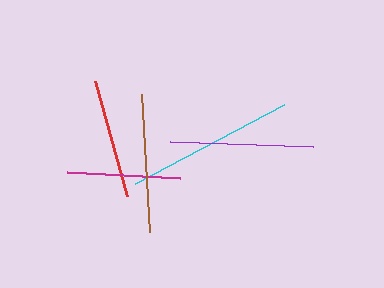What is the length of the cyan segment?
The cyan segment is approximately 168 pixels long.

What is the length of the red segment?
The red segment is approximately 120 pixels long.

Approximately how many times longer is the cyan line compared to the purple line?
The cyan line is approximately 1.2 times the length of the purple line.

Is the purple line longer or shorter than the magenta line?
The purple line is longer than the magenta line.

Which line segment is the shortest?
The magenta line is the shortest at approximately 112 pixels.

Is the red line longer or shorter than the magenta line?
The red line is longer than the magenta line.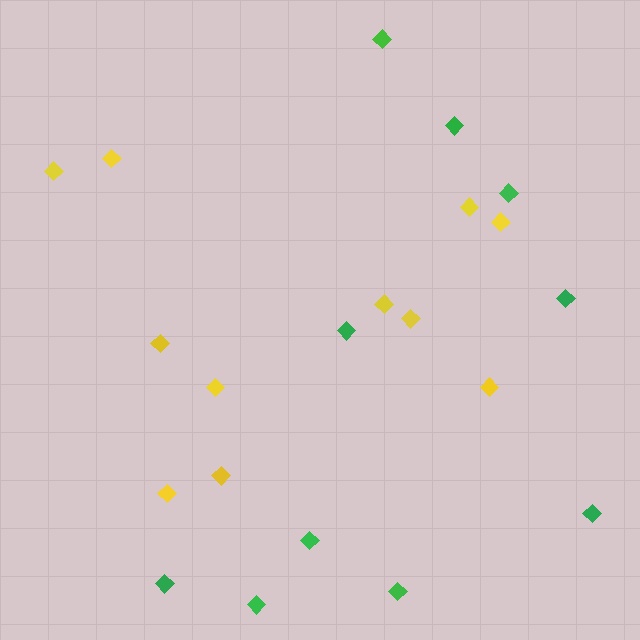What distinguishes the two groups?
There are 2 groups: one group of yellow diamonds (11) and one group of green diamonds (10).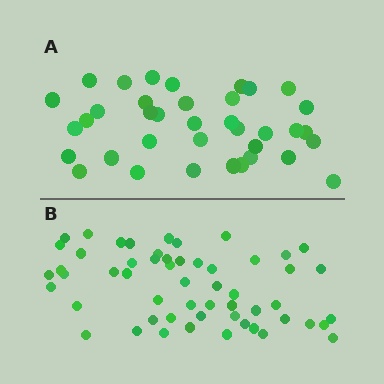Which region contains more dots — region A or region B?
Region B (the bottom region) has more dots.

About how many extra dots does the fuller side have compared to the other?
Region B has approximately 20 more dots than region A.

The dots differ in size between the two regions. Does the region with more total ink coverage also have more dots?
No. Region A has more total ink coverage because its dots are larger, but region B actually contains more individual dots. Total area can be misleading — the number of items is what matters here.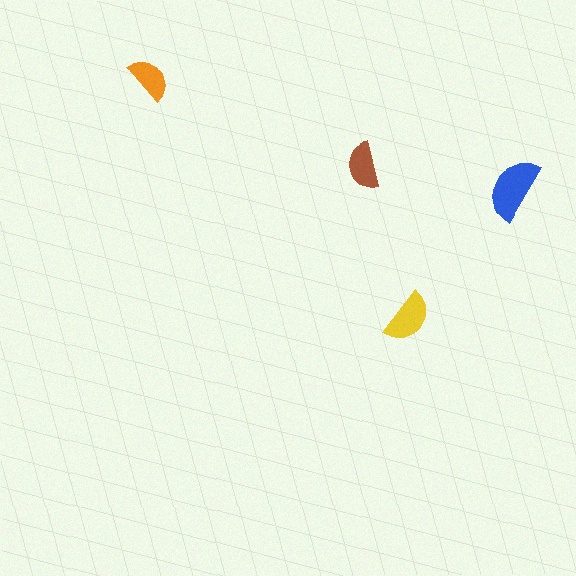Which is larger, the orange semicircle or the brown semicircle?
The brown one.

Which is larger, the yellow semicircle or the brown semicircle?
The yellow one.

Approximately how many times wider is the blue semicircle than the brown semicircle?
About 1.5 times wider.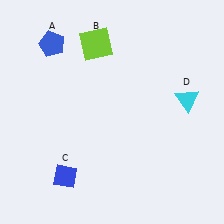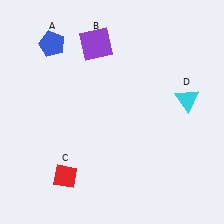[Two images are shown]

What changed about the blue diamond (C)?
In Image 1, C is blue. In Image 2, it changed to red.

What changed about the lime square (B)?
In Image 1, B is lime. In Image 2, it changed to purple.